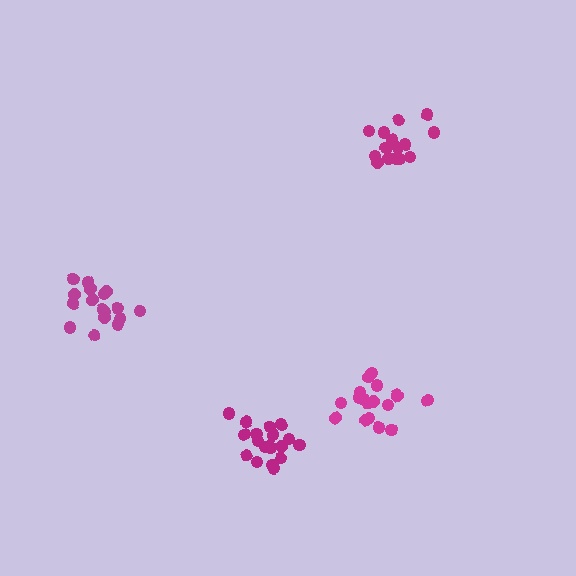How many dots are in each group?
Group 1: 17 dots, Group 2: 18 dots, Group 3: 19 dots, Group 4: 15 dots (69 total).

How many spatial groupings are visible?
There are 4 spatial groupings.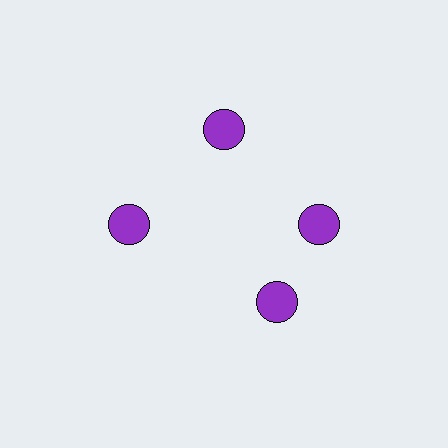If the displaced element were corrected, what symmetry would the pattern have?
It would have 4-fold rotational symmetry — the pattern would map onto itself every 90 degrees.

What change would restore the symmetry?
The symmetry would be restored by rotating it back into even spacing with its neighbors so that all 4 circles sit at equal angles and equal distance from the center.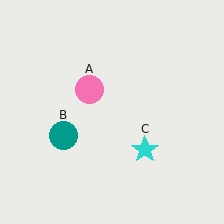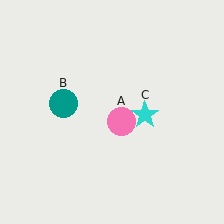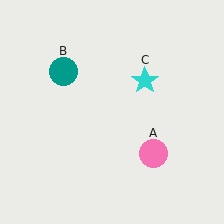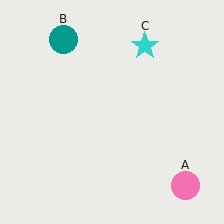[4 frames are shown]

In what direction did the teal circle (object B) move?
The teal circle (object B) moved up.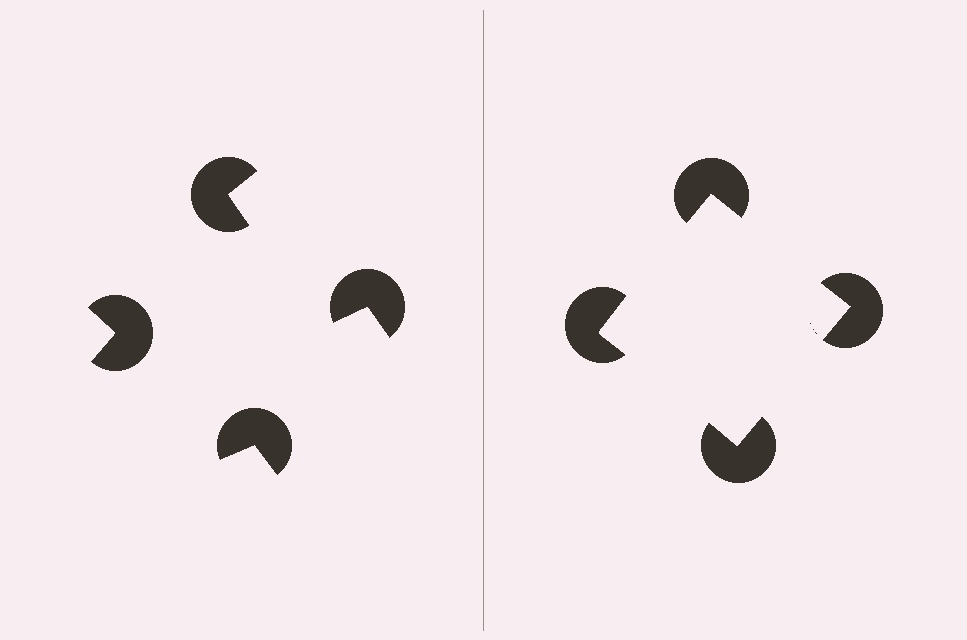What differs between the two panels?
The pac-man discs are positioned identically on both sides; only the wedge orientations differ. On the right they align to a square; on the left they are misaligned.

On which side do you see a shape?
An illusory square appears on the right side. On the left side the wedge cuts are rotated, so no coherent shape forms.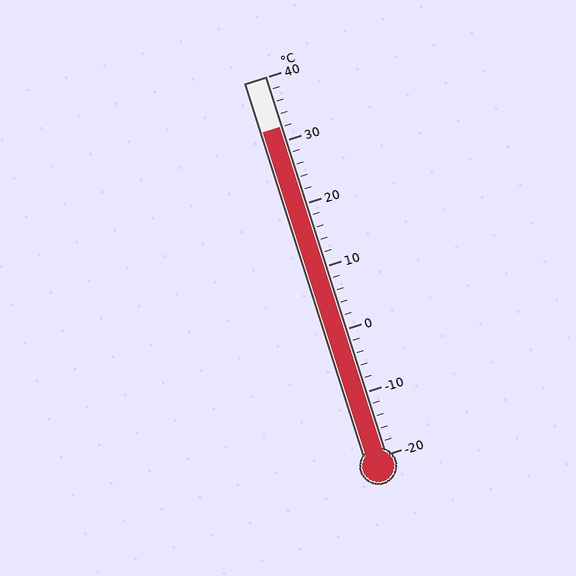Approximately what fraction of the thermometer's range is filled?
The thermometer is filled to approximately 85% of its range.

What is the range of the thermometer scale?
The thermometer scale ranges from -20°C to 40°C.